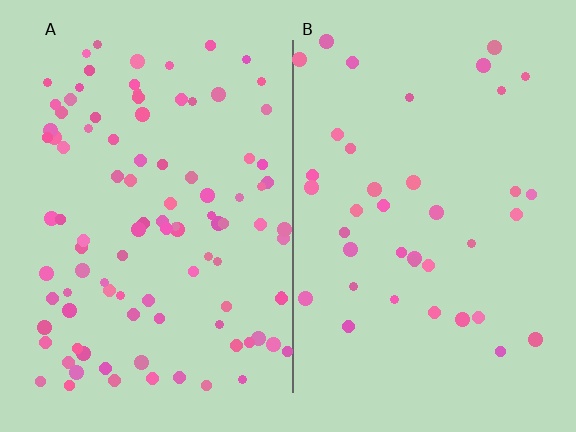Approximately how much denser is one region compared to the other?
Approximately 2.6× — region A over region B.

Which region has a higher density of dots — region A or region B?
A (the left).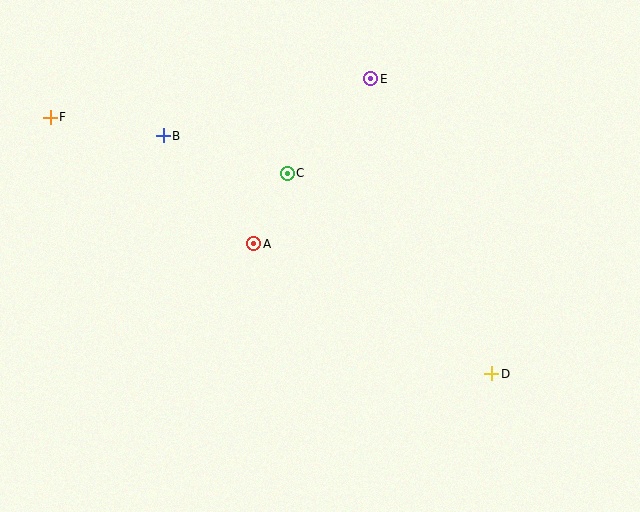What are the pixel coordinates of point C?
Point C is at (287, 173).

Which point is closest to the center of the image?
Point A at (254, 244) is closest to the center.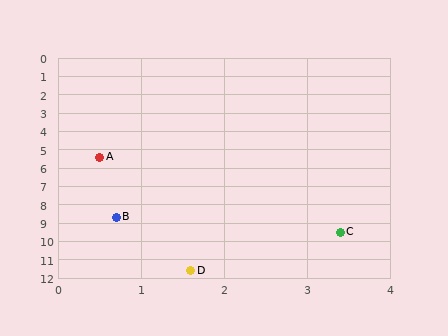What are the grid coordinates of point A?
Point A is at approximately (0.5, 5.4).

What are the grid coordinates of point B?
Point B is at approximately (0.7, 8.7).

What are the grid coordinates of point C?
Point C is at approximately (3.4, 9.5).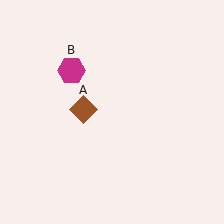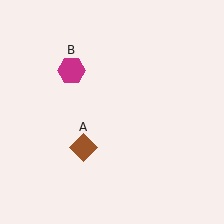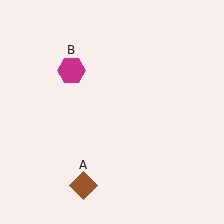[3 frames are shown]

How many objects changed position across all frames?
1 object changed position: brown diamond (object A).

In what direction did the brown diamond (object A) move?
The brown diamond (object A) moved down.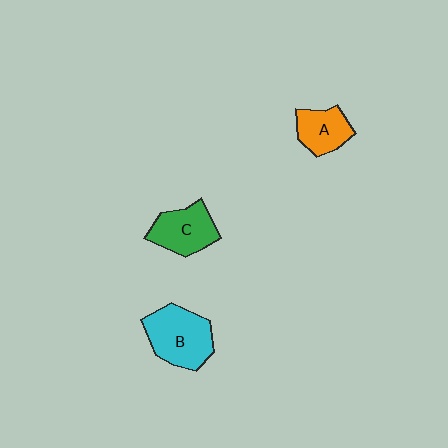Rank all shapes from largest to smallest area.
From largest to smallest: B (cyan), C (green), A (orange).